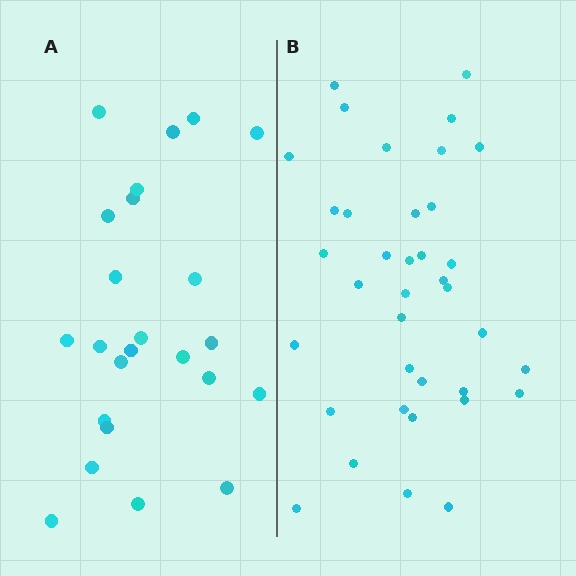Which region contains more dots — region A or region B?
Region B (the right region) has more dots.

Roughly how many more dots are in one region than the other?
Region B has approximately 15 more dots than region A.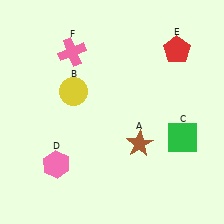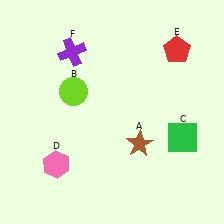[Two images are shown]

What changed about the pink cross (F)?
In Image 1, F is pink. In Image 2, it changed to purple.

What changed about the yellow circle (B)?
In Image 1, B is yellow. In Image 2, it changed to lime.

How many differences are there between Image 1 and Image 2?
There are 2 differences between the two images.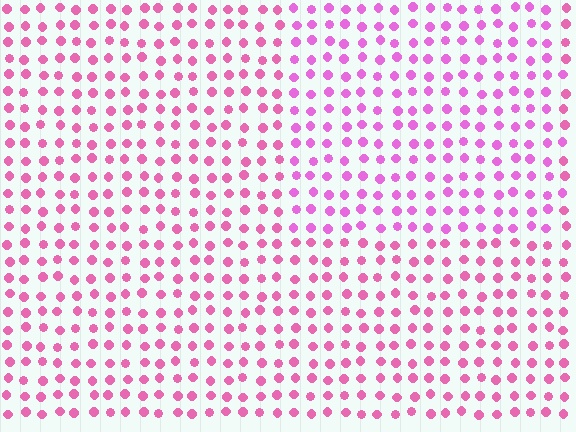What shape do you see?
I see a rectangle.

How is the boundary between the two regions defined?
The boundary is defined purely by a slight shift in hue (about 22 degrees). Spacing, size, and orientation are identical on both sides.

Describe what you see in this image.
The image is filled with small pink elements in a uniform arrangement. A rectangle-shaped region is visible where the elements are tinted to a slightly different hue, forming a subtle color boundary.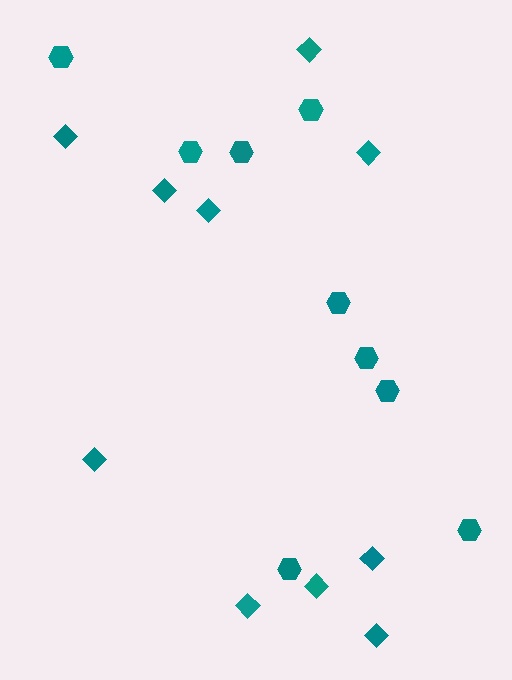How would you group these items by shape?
There are 2 groups: one group of diamonds (10) and one group of hexagons (9).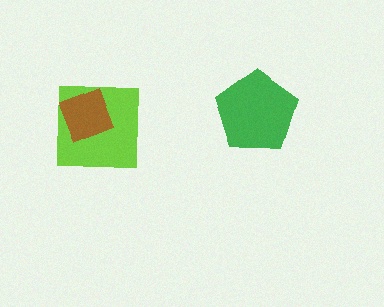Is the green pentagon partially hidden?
No, no other shape covers it.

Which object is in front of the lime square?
The brown diamond is in front of the lime square.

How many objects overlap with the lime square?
1 object overlaps with the lime square.